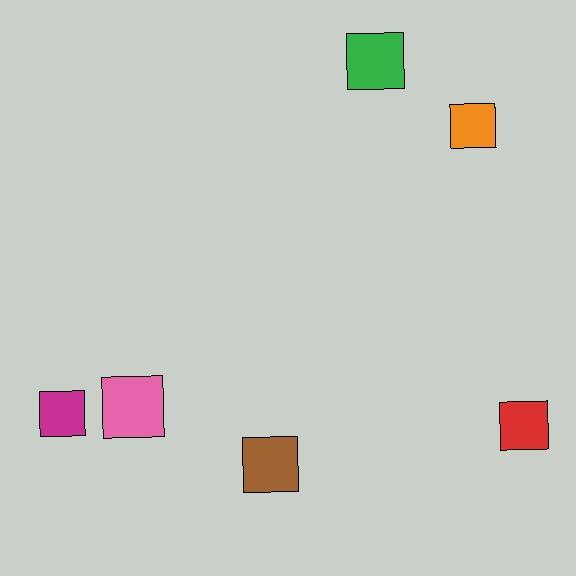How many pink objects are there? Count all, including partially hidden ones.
There is 1 pink object.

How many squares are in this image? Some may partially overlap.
There are 6 squares.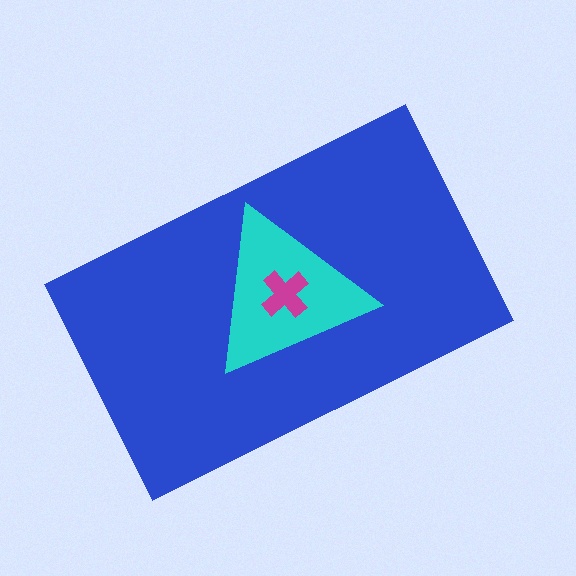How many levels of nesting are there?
3.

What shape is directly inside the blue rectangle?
The cyan triangle.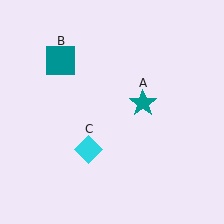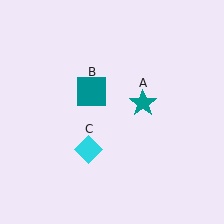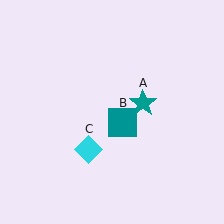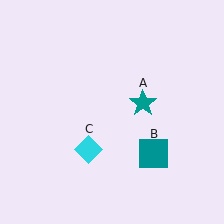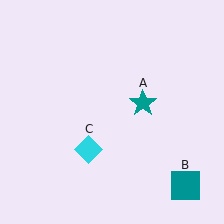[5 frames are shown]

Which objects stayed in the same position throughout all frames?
Teal star (object A) and cyan diamond (object C) remained stationary.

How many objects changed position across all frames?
1 object changed position: teal square (object B).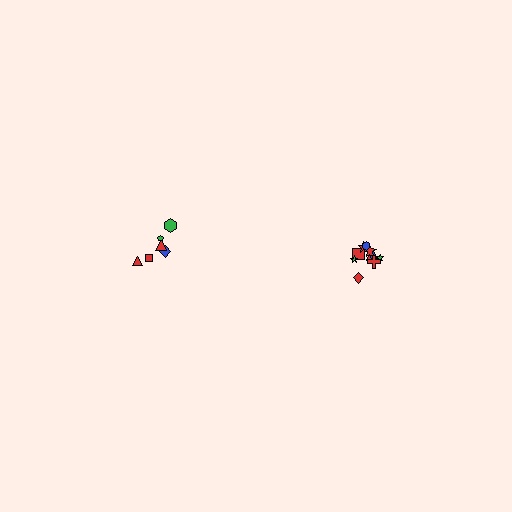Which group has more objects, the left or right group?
The right group.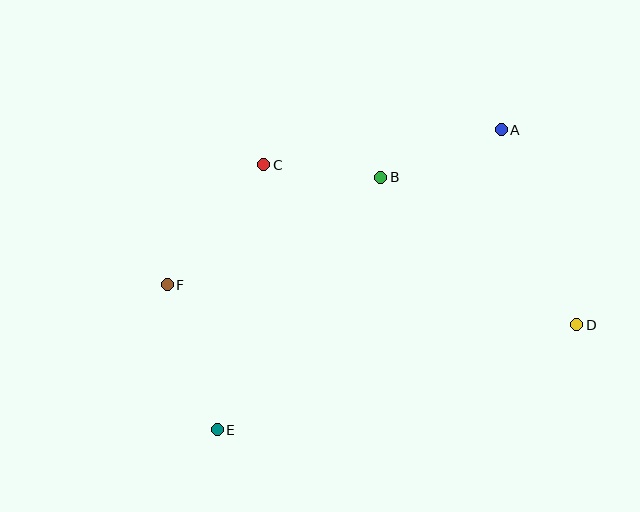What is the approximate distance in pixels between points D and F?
The distance between D and F is approximately 411 pixels.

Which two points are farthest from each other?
Points A and E are farthest from each other.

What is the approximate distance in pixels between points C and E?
The distance between C and E is approximately 269 pixels.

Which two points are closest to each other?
Points B and C are closest to each other.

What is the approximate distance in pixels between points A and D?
The distance between A and D is approximately 209 pixels.